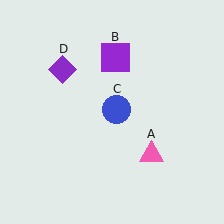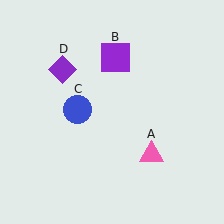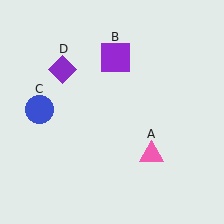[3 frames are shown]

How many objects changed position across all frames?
1 object changed position: blue circle (object C).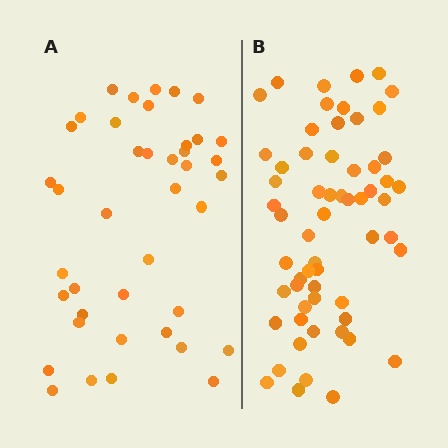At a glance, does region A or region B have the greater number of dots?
Region B (the right region) has more dots.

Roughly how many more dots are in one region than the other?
Region B has approximately 20 more dots than region A.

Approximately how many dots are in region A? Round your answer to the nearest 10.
About 40 dots. (The exact count is 41, which rounds to 40.)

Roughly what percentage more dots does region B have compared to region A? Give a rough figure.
About 45% more.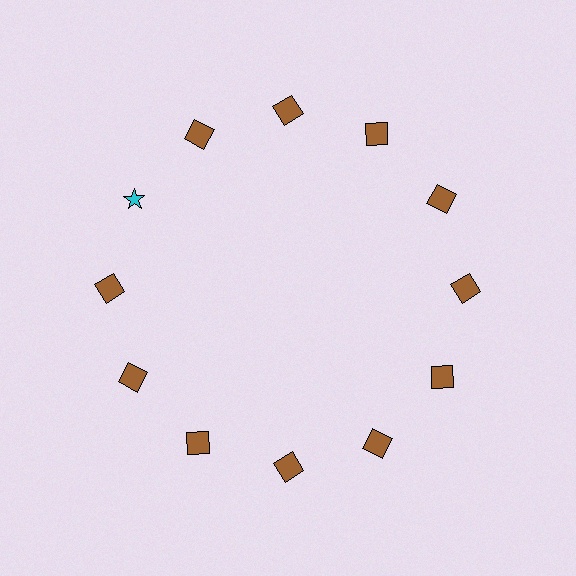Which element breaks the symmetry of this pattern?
The cyan star at roughly the 10 o'clock position breaks the symmetry. All other shapes are brown squares.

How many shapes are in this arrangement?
There are 12 shapes arranged in a ring pattern.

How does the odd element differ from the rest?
It differs in both color (cyan instead of brown) and shape (star instead of square).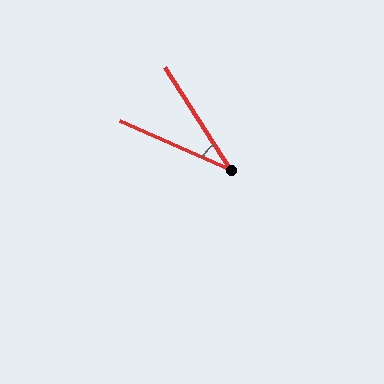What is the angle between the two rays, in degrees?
Approximately 33 degrees.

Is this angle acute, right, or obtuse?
It is acute.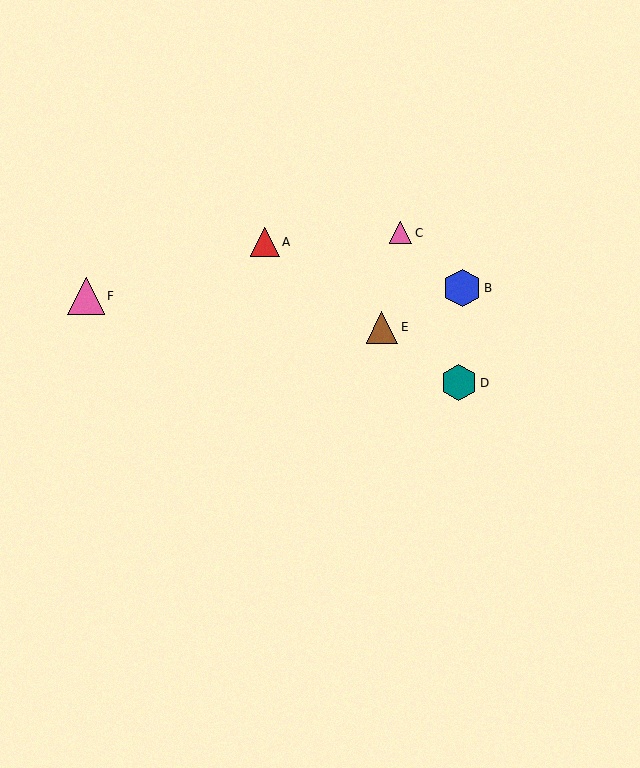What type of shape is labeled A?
Shape A is a red triangle.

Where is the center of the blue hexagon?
The center of the blue hexagon is at (462, 288).